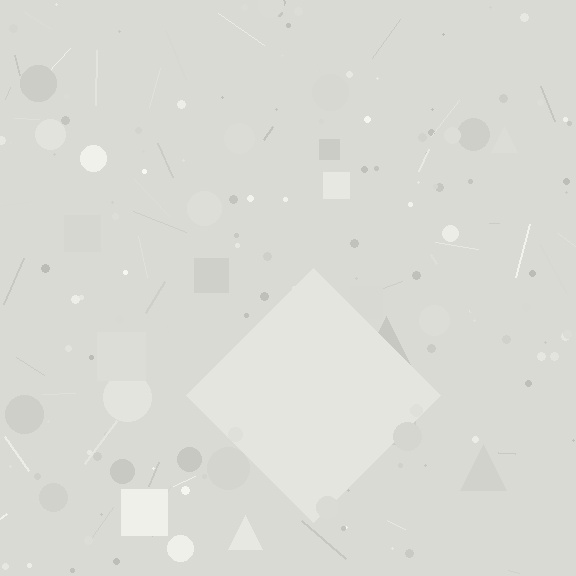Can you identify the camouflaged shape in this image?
The camouflaged shape is a diamond.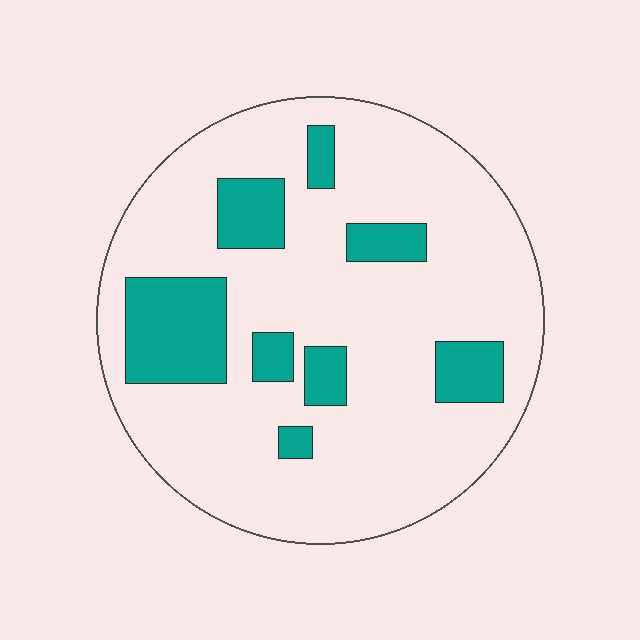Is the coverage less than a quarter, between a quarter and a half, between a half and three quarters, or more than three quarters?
Less than a quarter.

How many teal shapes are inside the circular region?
8.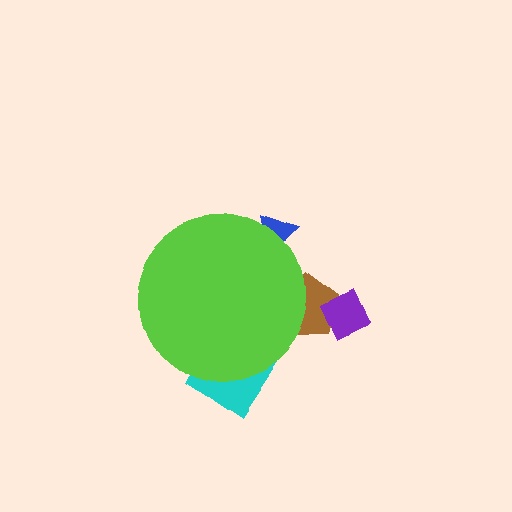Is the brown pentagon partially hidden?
Yes, the brown pentagon is partially hidden behind the lime circle.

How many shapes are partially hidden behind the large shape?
3 shapes are partially hidden.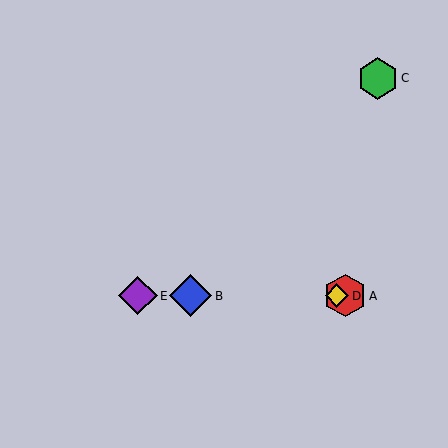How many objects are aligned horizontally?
4 objects (A, B, D, E) are aligned horizontally.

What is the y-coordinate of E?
Object E is at y≈296.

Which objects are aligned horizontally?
Objects A, B, D, E are aligned horizontally.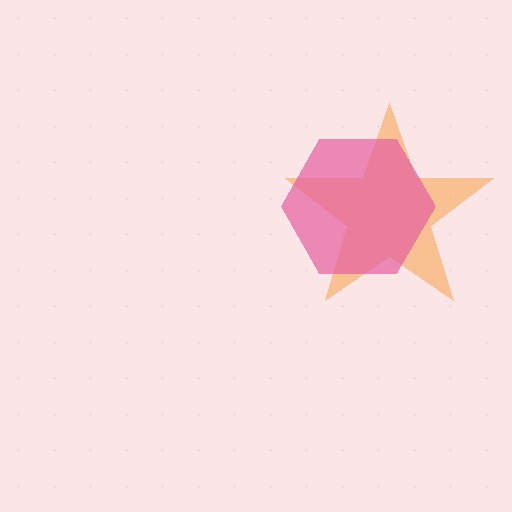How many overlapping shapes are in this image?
There are 2 overlapping shapes in the image.